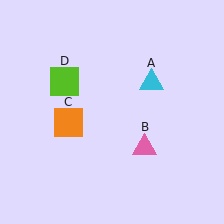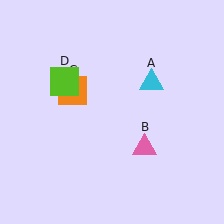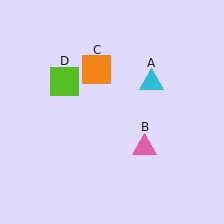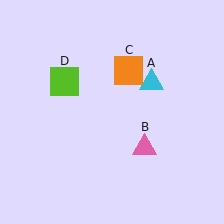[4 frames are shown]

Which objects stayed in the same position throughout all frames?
Cyan triangle (object A) and pink triangle (object B) and lime square (object D) remained stationary.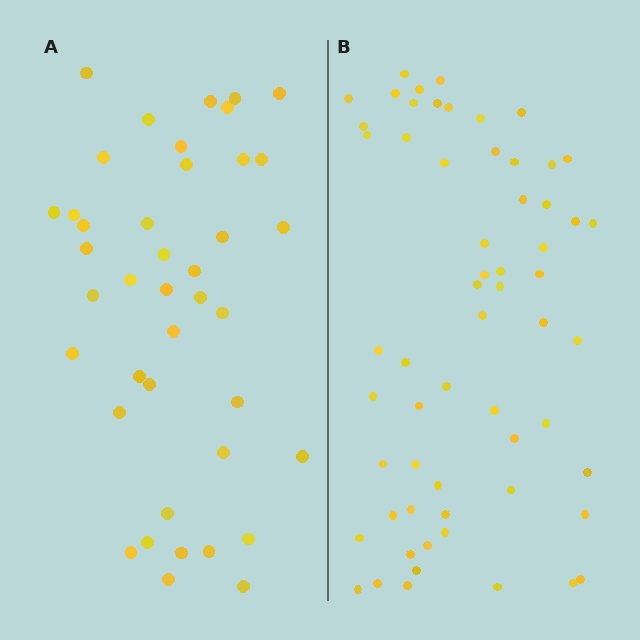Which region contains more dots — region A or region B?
Region B (the right region) has more dots.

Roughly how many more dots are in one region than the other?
Region B has approximately 20 more dots than region A.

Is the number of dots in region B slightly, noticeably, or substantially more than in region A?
Region B has substantially more. The ratio is roughly 1.5 to 1.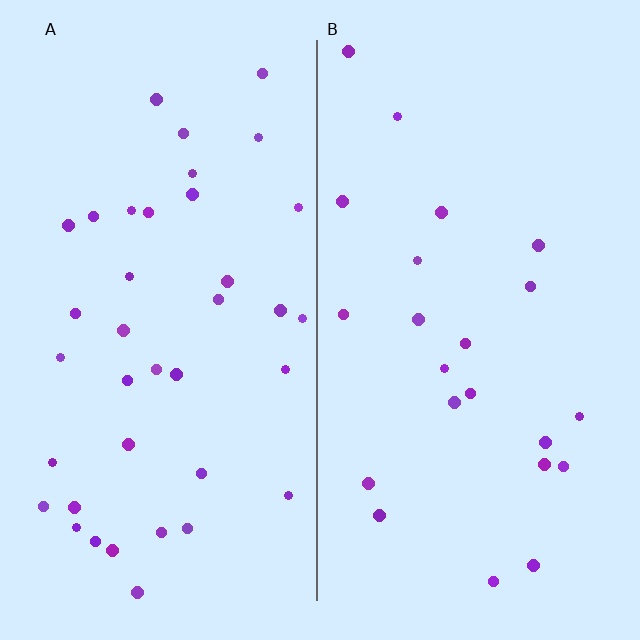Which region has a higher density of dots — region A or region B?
A (the left).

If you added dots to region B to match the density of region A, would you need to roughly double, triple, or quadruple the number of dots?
Approximately double.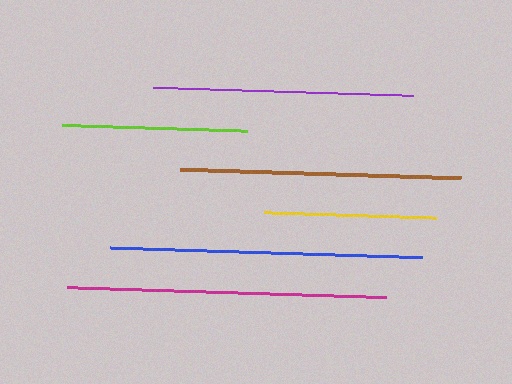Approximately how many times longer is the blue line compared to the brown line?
The blue line is approximately 1.1 times the length of the brown line.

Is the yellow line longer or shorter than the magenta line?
The magenta line is longer than the yellow line.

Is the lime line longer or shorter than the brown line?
The brown line is longer than the lime line.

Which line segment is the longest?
The magenta line is the longest at approximately 319 pixels.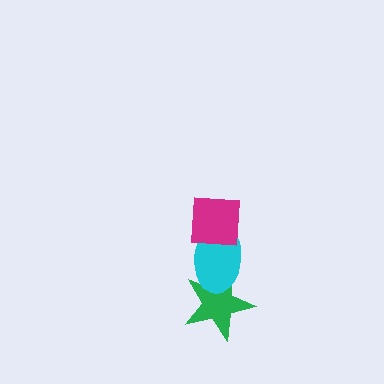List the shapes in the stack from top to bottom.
From top to bottom: the magenta square, the cyan ellipse, the green star.